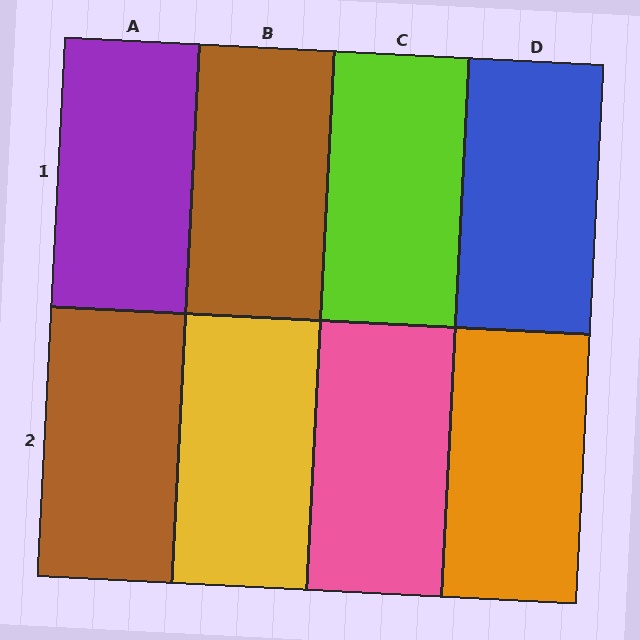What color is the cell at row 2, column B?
Yellow.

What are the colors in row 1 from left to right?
Purple, brown, lime, blue.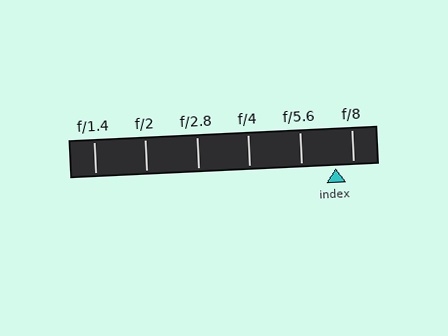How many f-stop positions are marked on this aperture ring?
There are 6 f-stop positions marked.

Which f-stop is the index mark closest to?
The index mark is closest to f/8.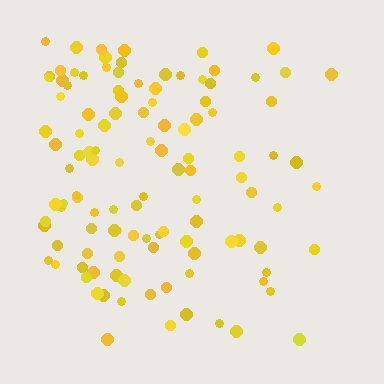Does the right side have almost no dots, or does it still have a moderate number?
Still a moderate number, just noticeably fewer than the left.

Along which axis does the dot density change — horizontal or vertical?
Horizontal.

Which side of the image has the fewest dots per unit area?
The right.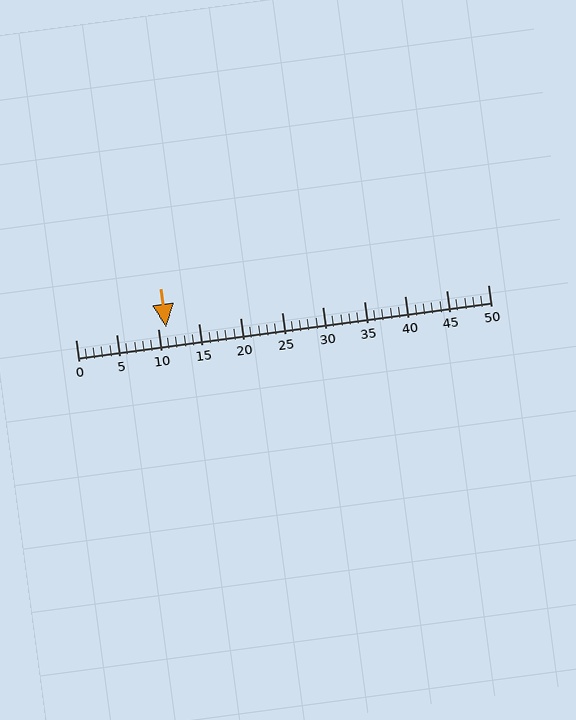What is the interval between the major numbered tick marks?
The major tick marks are spaced 5 units apart.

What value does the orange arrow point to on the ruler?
The orange arrow points to approximately 11.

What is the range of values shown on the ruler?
The ruler shows values from 0 to 50.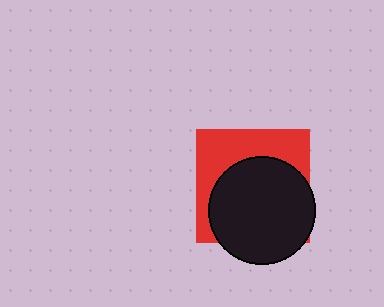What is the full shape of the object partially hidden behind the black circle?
The partially hidden object is a red square.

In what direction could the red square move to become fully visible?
The red square could move toward the upper-left. That would shift it out from behind the black circle entirely.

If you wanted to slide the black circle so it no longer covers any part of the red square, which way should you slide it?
Slide it toward the lower-right — that is the most direct way to separate the two shapes.